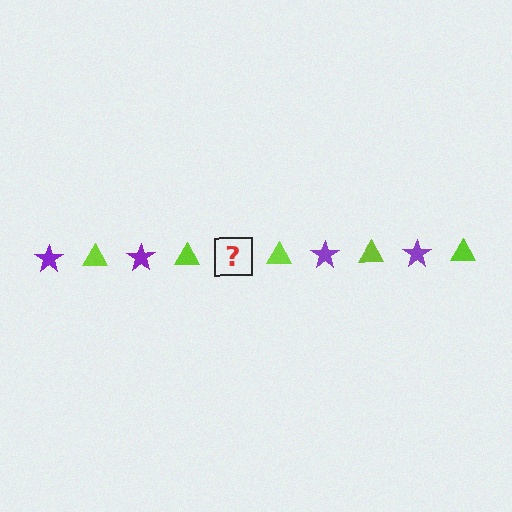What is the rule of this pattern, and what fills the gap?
The rule is that the pattern alternates between purple star and lime triangle. The gap should be filled with a purple star.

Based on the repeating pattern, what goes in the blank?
The blank should be a purple star.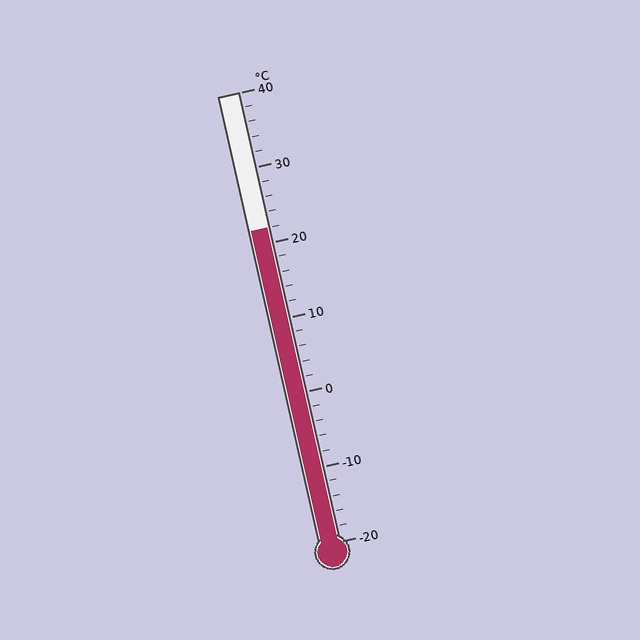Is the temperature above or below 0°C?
The temperature is above 0°C.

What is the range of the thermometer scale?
The thermometer scale ranges from -20°C to 40°C.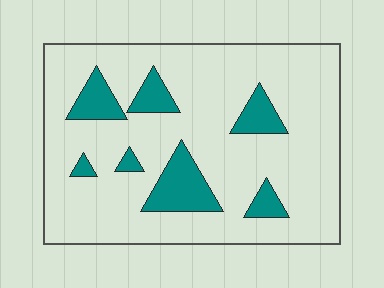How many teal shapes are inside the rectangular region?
7.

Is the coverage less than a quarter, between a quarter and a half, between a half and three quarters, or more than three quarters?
Less than a quarter.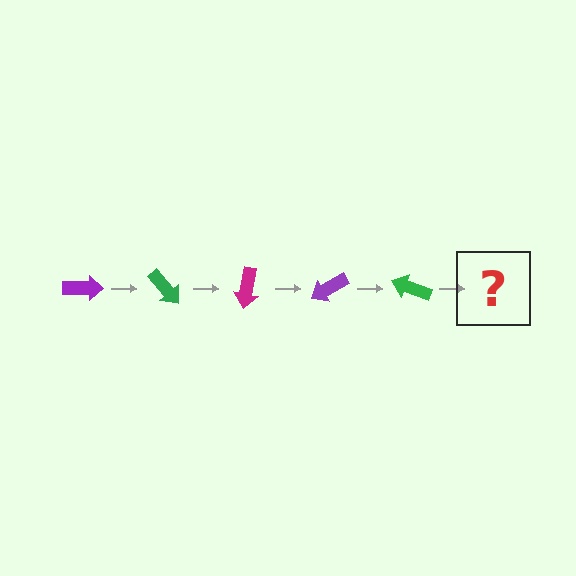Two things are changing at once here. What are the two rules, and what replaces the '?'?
The two rules are that it rotates 50 degrees each step and the color cycles through purple, green, and magenta. The '?' should be a magenta arrow, rotated 250 degrees from the start.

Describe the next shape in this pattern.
It should be a magenta arrow, rotated 250 degrees from the start.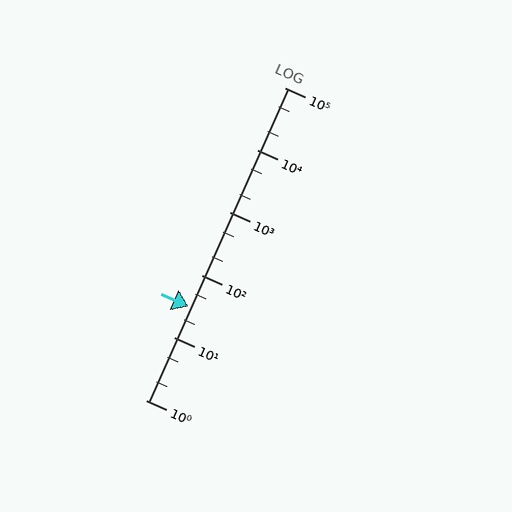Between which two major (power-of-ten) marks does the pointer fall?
The pointer is between 10 and 100.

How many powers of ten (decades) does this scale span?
The scale spans 5 decades, from 1 to 100000.